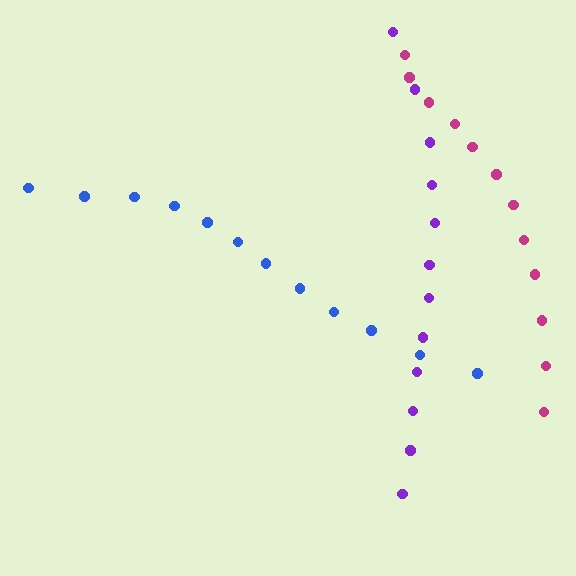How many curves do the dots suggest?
There are 3 distinct paths.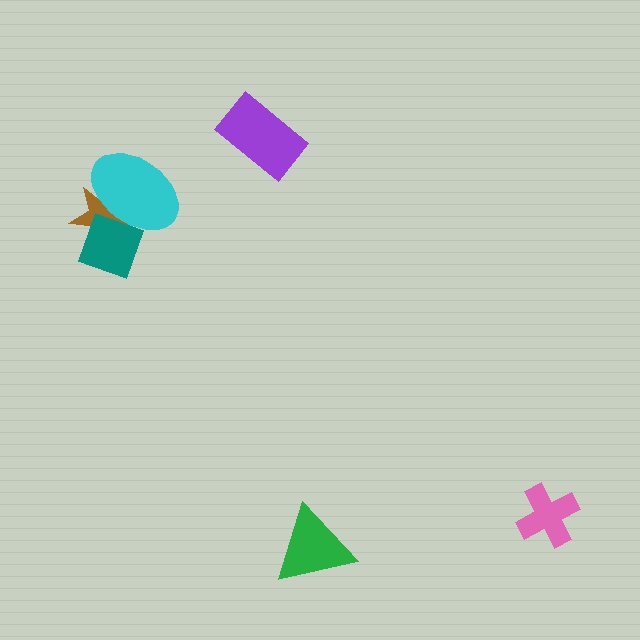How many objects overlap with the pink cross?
0 objects overlap with the pink cross.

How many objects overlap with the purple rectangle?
0 objects overlap with the purple rectangle.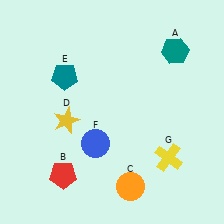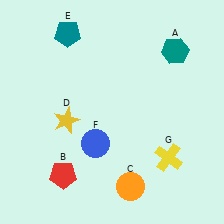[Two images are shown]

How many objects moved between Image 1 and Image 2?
1 object moved between the two images.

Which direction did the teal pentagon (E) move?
The teal pentagon (E) moved up.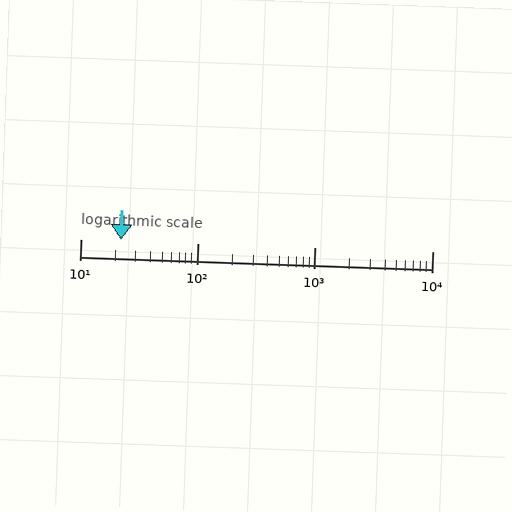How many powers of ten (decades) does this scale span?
The scale spans 3 decades, from 10 to 10000.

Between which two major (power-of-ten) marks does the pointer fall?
The pointer is between 10 and 100.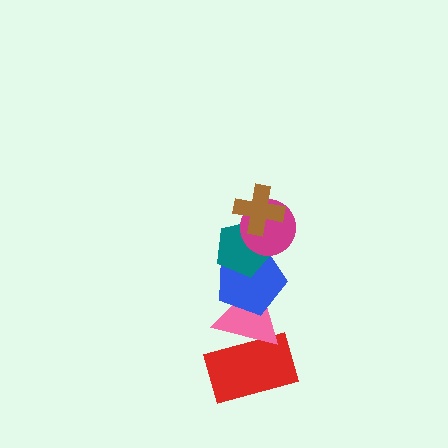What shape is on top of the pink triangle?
The blue pentagon is on top of the pink triangle.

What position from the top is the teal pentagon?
The teal pentagon is 3rd from the top.